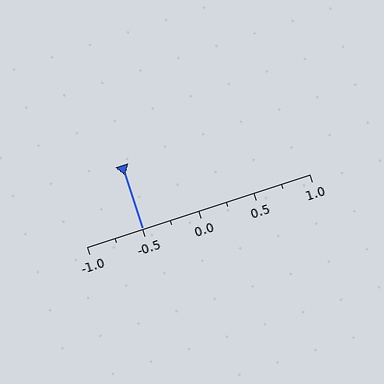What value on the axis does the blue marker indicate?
The marker indicates approximately -0.5.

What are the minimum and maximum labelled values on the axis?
The axis runs from -1.0 to 1.0.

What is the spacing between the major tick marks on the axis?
The major ticks are spaced 0.5 apart.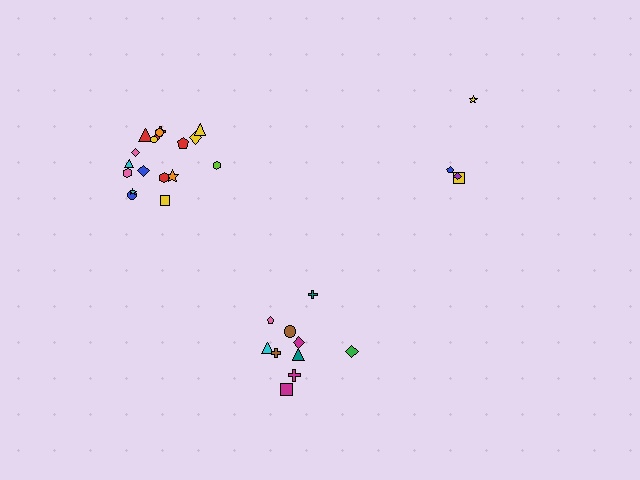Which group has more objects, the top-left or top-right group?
The top-left group.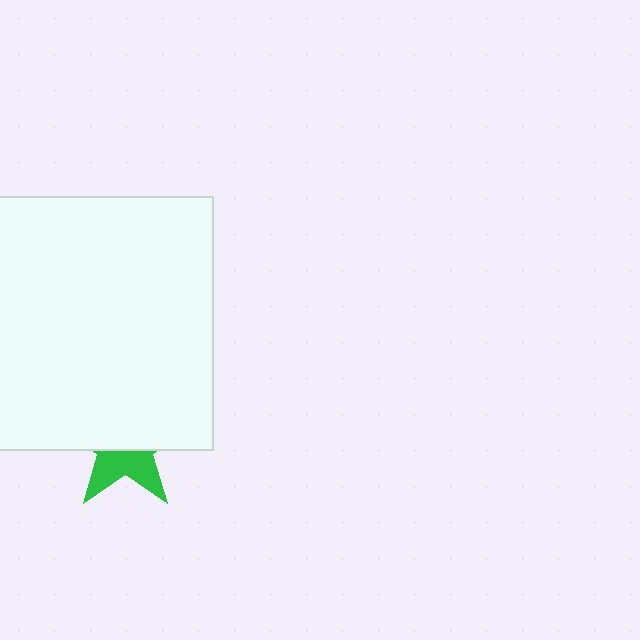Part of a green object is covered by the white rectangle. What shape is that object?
It is a star.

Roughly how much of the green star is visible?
A small part of it is visible (roughly 39%).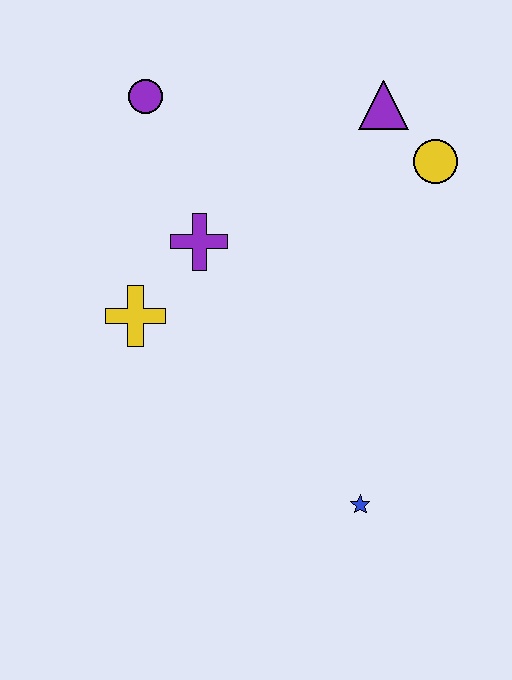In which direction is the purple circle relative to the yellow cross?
The purple circle is above the yellow cross.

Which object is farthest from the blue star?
The purple circle is farthest from the blue star.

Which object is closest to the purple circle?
The purple cross is closest to the purple circle.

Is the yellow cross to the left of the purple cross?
Yes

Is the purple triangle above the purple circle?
No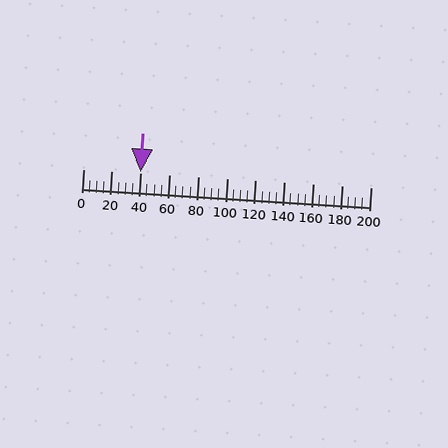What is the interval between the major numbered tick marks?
The major tick marks are spaced 20 units apart.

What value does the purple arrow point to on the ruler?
The purple arrow points to approximately 40.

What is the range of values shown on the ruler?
The ruler shows values from 0 to 200.